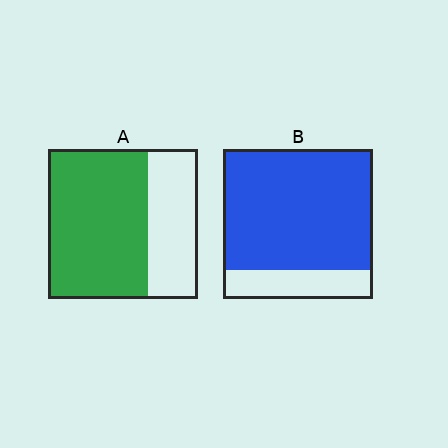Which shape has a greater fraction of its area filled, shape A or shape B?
Shape B.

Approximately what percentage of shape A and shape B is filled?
A is approximately 65% and B is approximately 80%.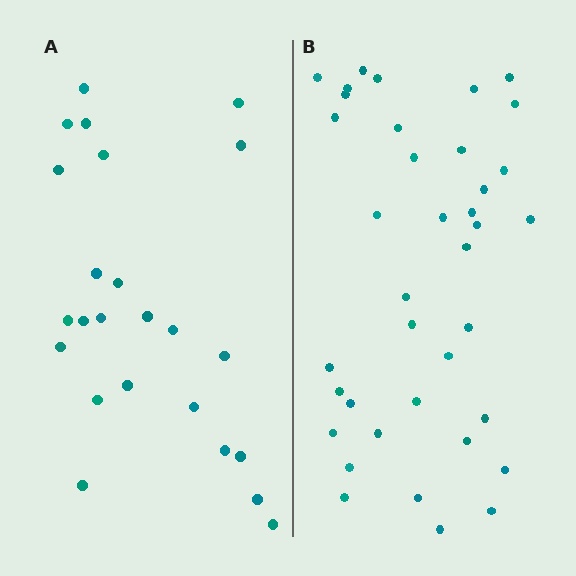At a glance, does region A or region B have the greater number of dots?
Region B (the right region) has more dots.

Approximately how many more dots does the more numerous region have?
Region B has approximately 15 more dots than region A.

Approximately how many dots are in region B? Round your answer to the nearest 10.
About 40 dots. (The exact count is 38, which rounds to 40.)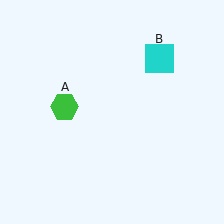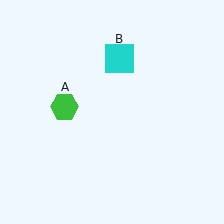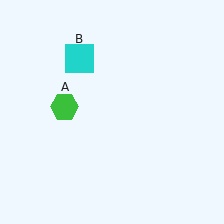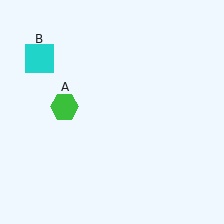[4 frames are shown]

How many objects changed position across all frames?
1 object changed position: cyan square (object B).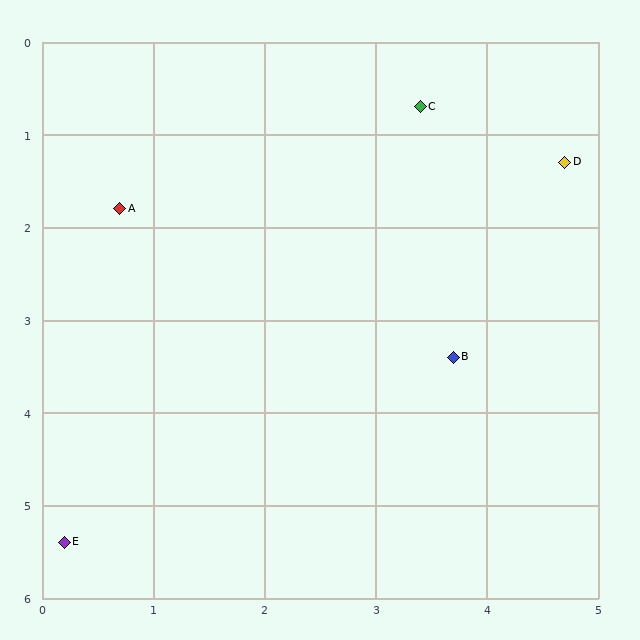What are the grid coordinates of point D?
Point D is at approximately (4.7, 1.3).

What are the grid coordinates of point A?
Point A is at approximately (0.7, 1.8).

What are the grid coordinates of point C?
Point C is at approximately (3.4, 0.7).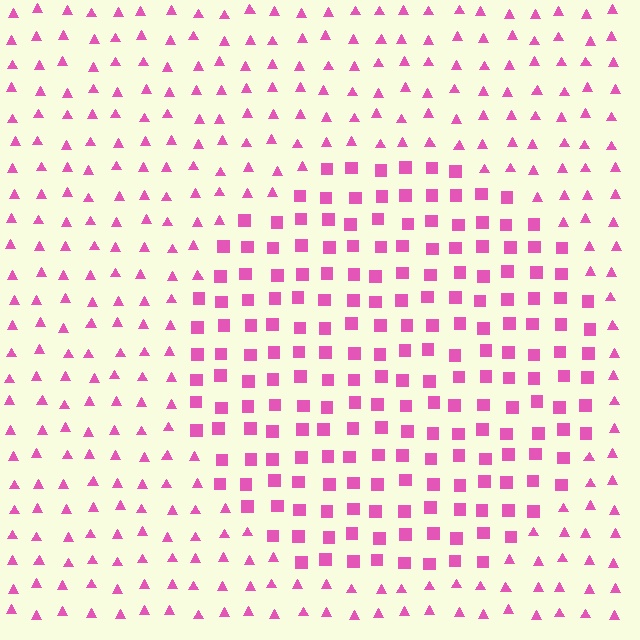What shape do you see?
I see a circle.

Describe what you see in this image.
The image is filled with small pink elements arranged in a uniform grid. A circle-shaped region contains squares, while the surrounding area contains triangles. The boundary is defined purely by the change in element shape.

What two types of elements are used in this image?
The image uses squares inside the circle region and triangles outside it.